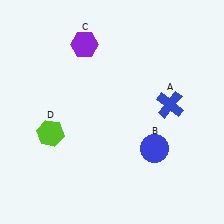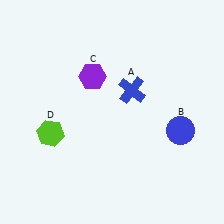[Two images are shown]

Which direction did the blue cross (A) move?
The blue cross (A) moved left.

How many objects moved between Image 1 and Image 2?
3 objects moved between the two images.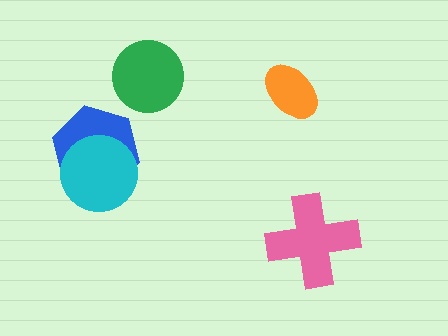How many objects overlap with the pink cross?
0 objects overlap with the pink cross.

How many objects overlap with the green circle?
0 objects overlap with the green circle.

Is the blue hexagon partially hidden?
Yes, it is partially covered by another shape.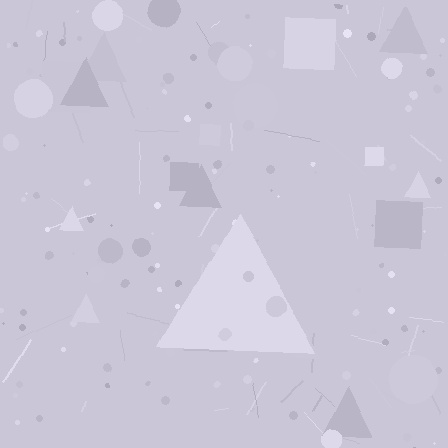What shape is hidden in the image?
A triangle is hidden in the image.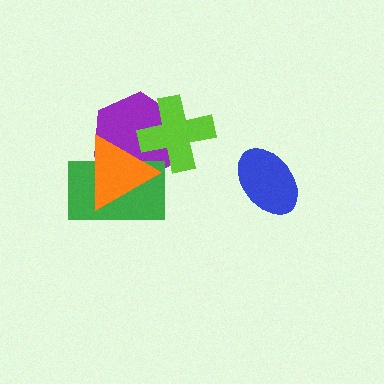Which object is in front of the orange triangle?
The lime cross is in front of the orange triangle.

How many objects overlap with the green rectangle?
2 objects overlap with the green rectangle.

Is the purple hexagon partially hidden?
Yes, it is partially covered by another shape.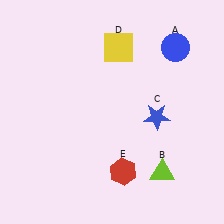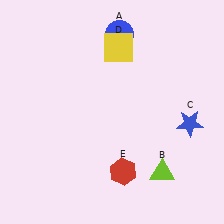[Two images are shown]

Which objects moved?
The objects that moved are: the blue circle (A), the blue star (C).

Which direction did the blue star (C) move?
The blue star (C) moved right.